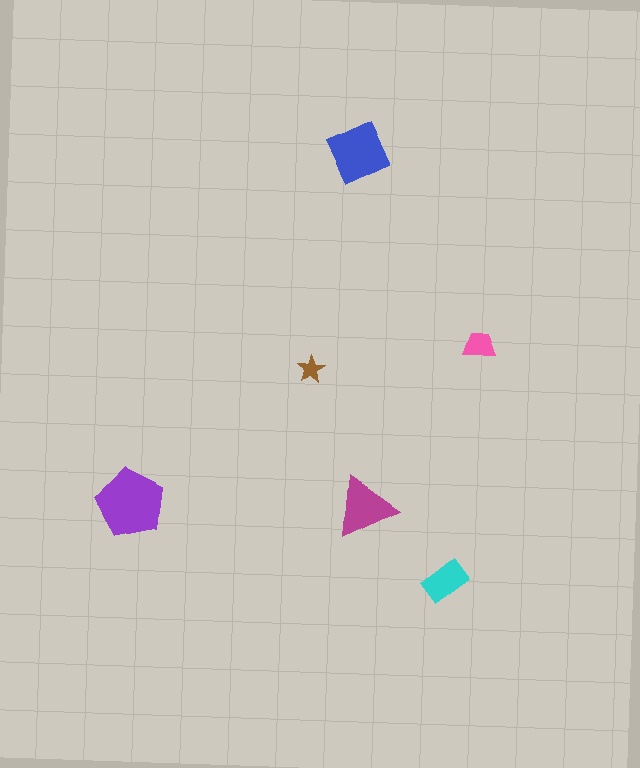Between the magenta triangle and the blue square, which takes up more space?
The blue square.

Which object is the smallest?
The brown star.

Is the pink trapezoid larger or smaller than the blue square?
Smaller.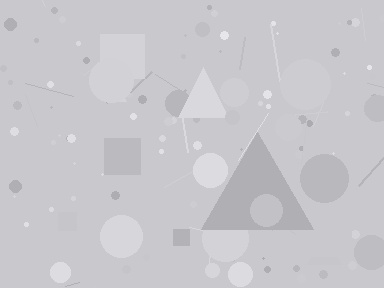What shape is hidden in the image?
A triangle is hidden in the image.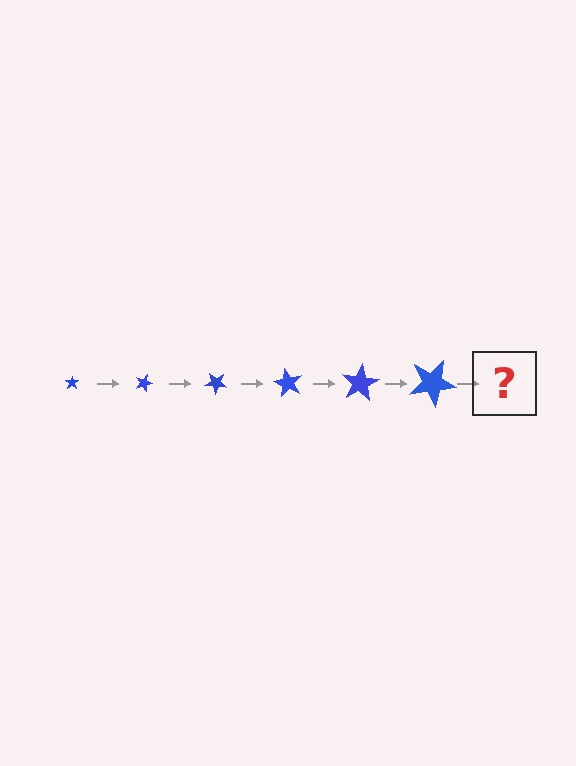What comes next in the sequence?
The next element should be a star, larger than the previous one and rotated 120 degrees from the start.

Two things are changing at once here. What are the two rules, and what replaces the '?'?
The two rules are that the star grows larger each step and it rotates 20 degrees each step. The '?' should be a star, larger than the previous one and rotated 120 degrees from the start.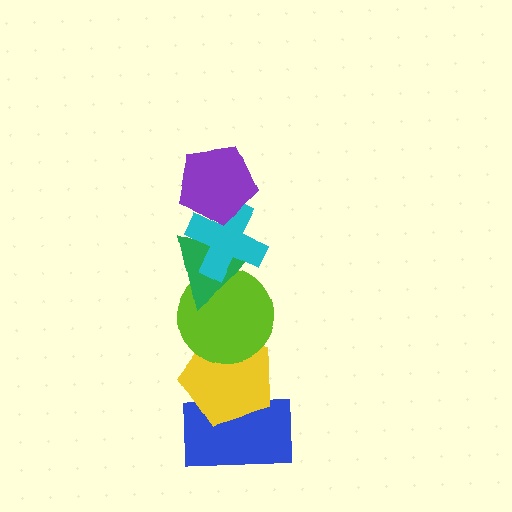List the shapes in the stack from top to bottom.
From top to bottom: the purple pentagon, the cyan cross, the green triangle, the lime circle, the yellow pentagon, the blue rectangle.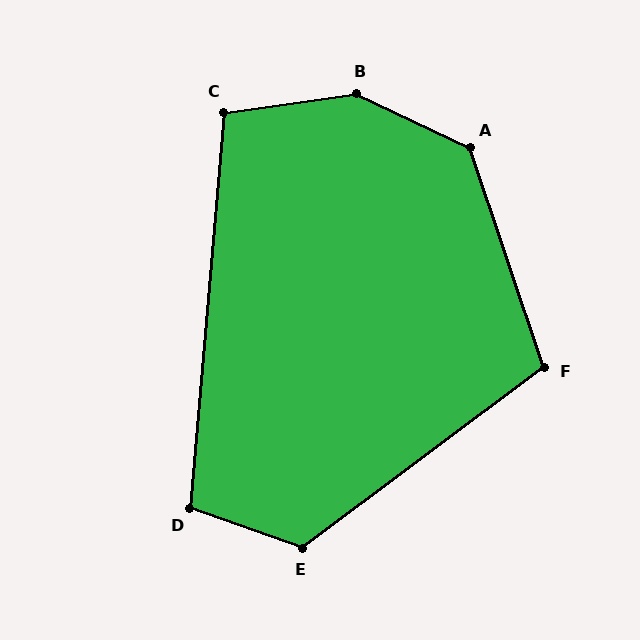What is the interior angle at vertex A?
Approximately 134 degrees (obtuse).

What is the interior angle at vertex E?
Approximately 124 degrees (obtuse).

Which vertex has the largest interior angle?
B, at approximately 147 degrees.